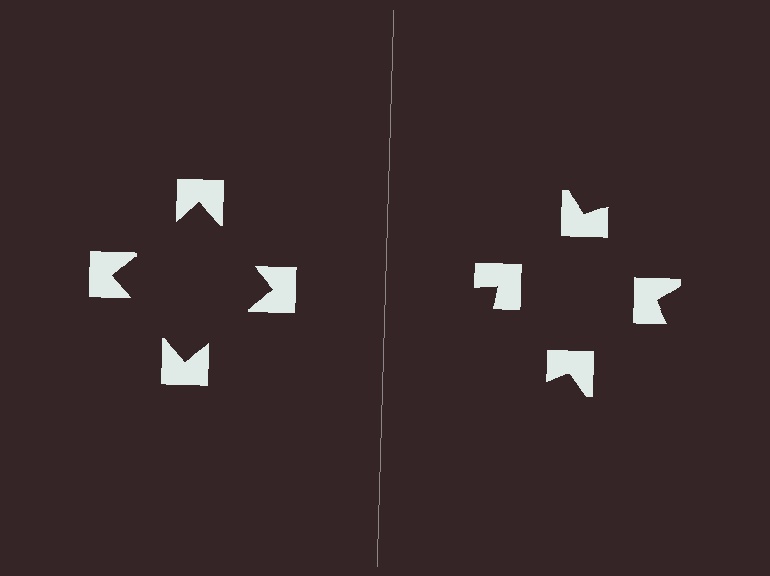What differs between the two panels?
The notched squares are positioned identically on both sides; only the wedge orientations differ. On the left they align to a square; on the right they are misaligned.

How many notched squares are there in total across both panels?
8 — 4 on each side.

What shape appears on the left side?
An illusory square.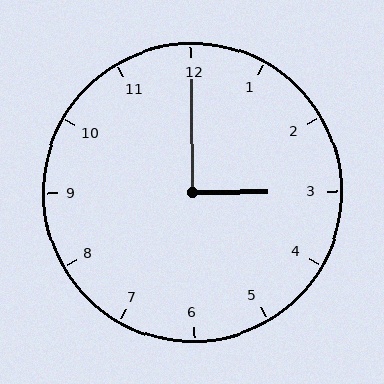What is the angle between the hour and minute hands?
Approximately 90 degrees.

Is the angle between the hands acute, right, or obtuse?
It is right.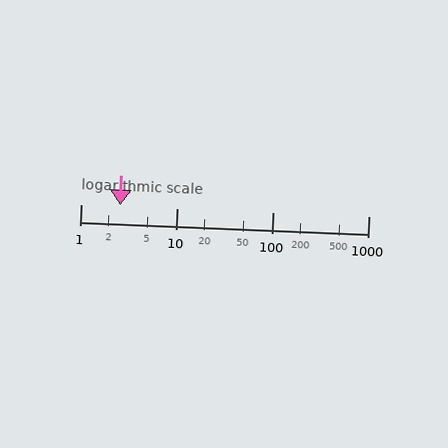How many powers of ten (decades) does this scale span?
The scale spans 3 decades, from 1 to 1000.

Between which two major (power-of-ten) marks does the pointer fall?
The pointer is between 1 and 10.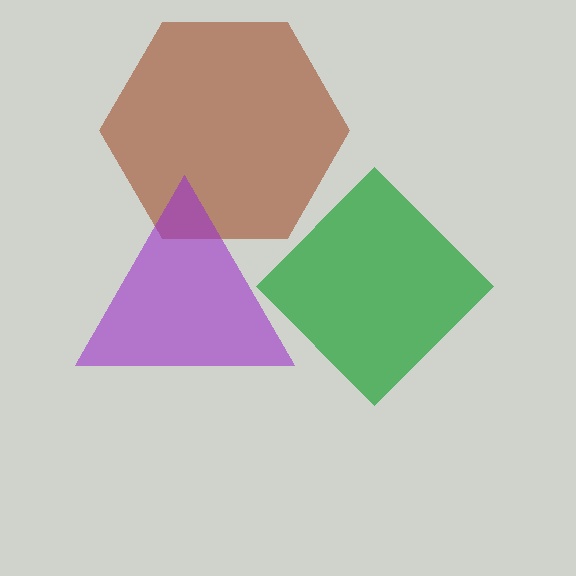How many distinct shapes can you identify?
There are 3 distinct shapes: a green diamond, a brown hexagon, a purple triangle.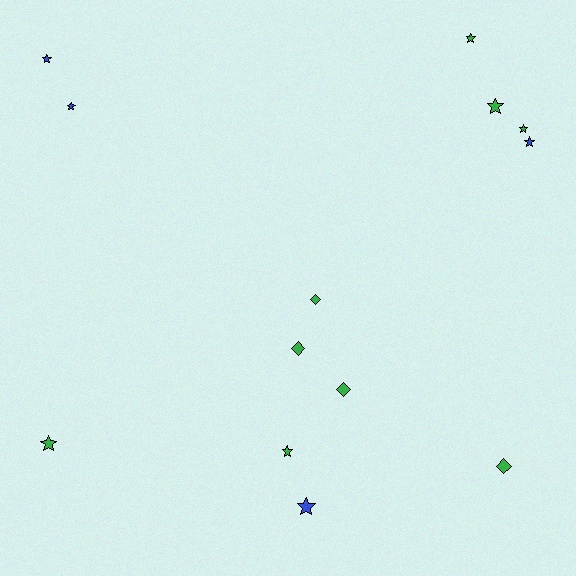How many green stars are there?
There are 5 green stars.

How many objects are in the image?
There are 13 objects.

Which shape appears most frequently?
Star, with 9 objects.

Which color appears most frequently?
Green, with 9 objects.